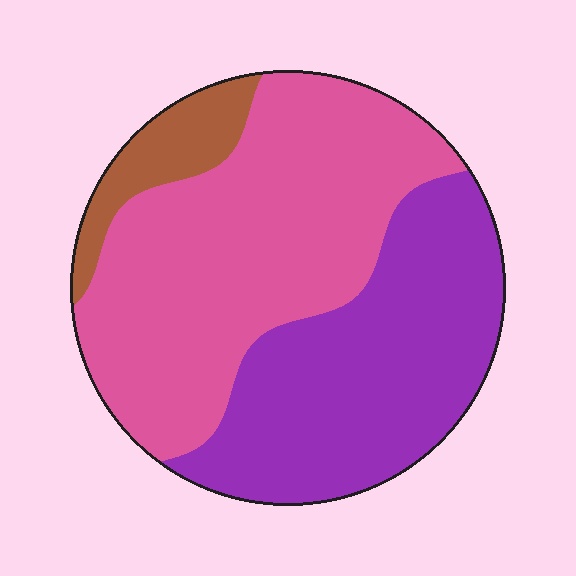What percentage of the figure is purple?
Purple covers about 40% of the figure.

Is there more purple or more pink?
Pink.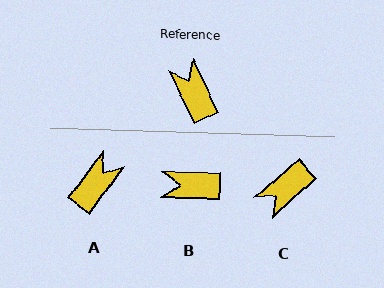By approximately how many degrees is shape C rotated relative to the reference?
Approximately 106 degrees counter-clockwise.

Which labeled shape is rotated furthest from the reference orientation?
C, about 106 degrees away.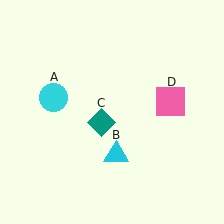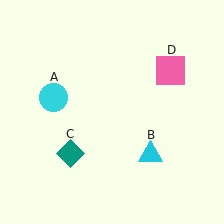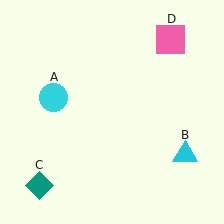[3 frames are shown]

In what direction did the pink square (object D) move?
The pink square (object D) moved up.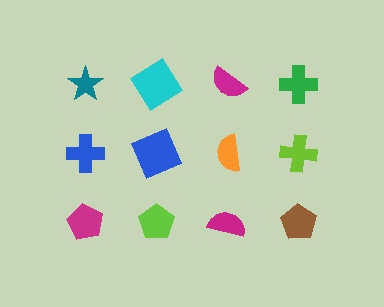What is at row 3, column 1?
A magenta pentagon.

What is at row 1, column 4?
A green cross.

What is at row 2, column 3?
An orange semicircle.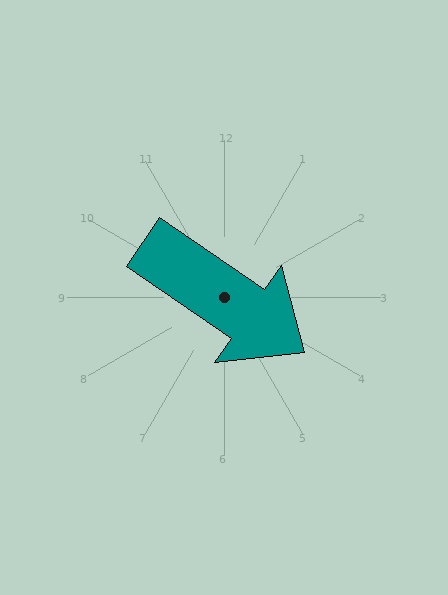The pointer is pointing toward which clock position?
Roughly 4 o'clock.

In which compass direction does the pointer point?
Southeast.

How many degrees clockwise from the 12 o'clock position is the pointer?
Approximately 124 degrees.